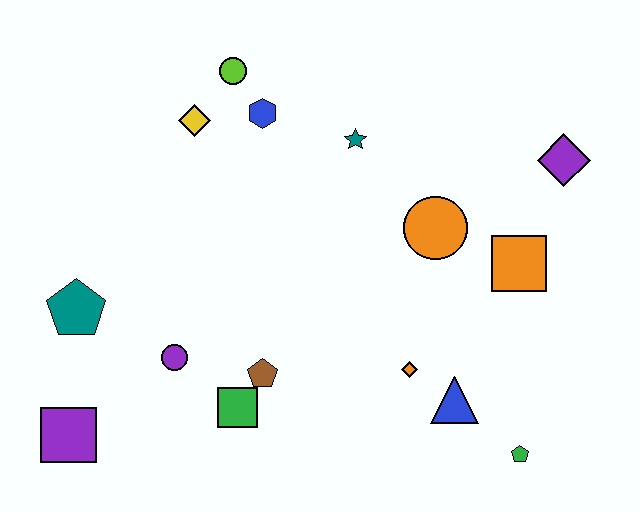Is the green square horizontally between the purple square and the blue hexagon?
Yes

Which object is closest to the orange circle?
The orange square is closest to the orange circle.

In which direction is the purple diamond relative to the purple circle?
The purple diamond is to the right of the purple circle.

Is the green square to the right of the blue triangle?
No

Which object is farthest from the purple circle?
The purple diamond is farthest from the purple circle.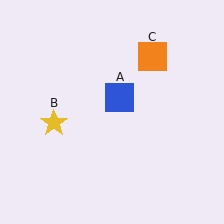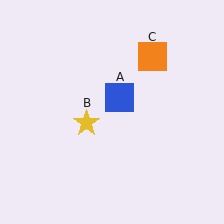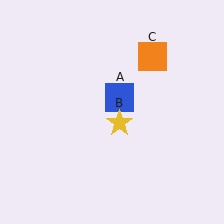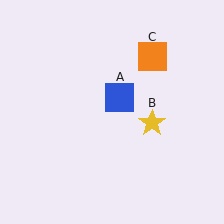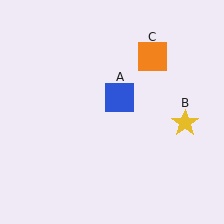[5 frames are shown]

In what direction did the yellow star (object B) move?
The yellow star (object B) moved right.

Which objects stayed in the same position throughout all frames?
Blue square (object A) and orange square (object C) remained stationary.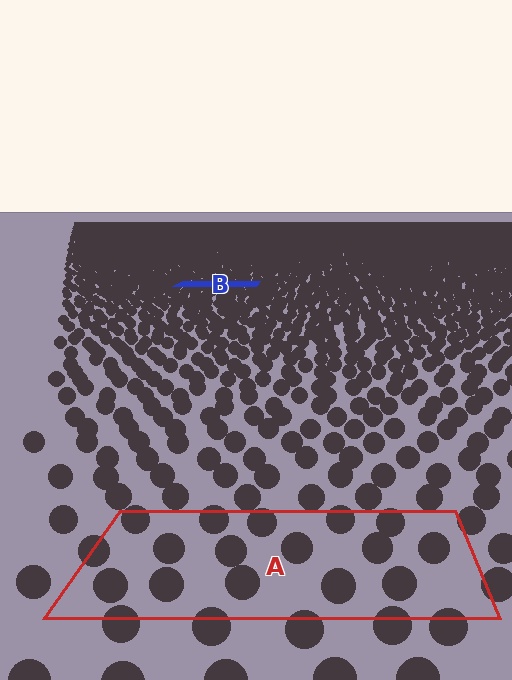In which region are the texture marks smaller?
The texture marks are smaller in region B, because it is farther away.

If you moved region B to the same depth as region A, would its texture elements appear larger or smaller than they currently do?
They would appear larger. At a closer depth, the same texture elements are projected at a bigger on-screen size.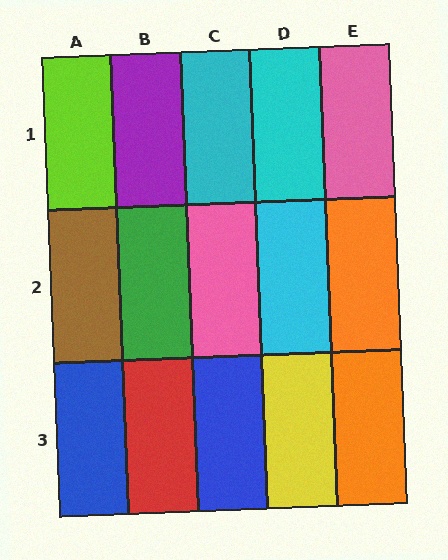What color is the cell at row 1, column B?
Purple.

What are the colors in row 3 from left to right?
Blue, red, blue, yellow, orange.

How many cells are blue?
2 cells are blue.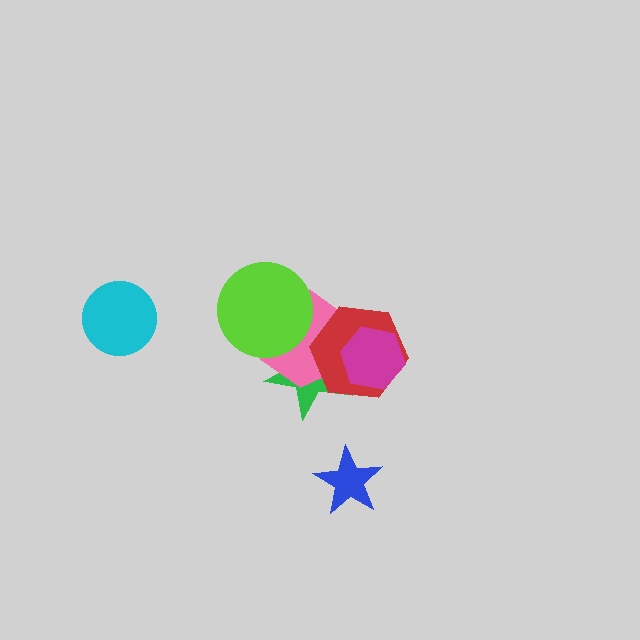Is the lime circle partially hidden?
No, no other shape covers it.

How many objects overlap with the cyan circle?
0 objects overlap with the cyan circle.